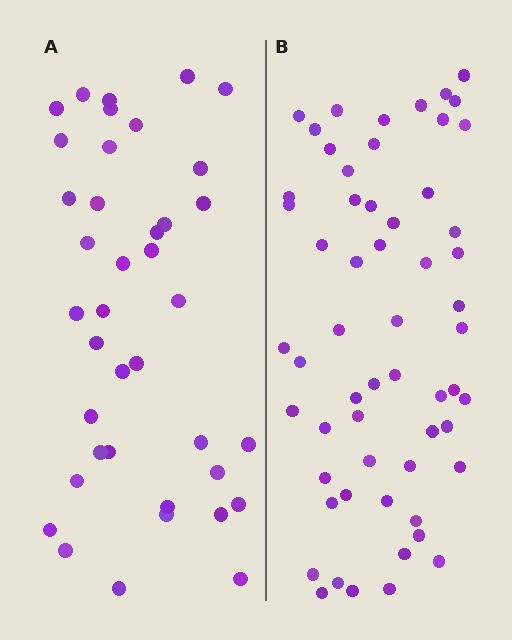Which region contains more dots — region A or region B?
Region B (the right region) has more dots.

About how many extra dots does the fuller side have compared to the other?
Region B has approximately 20 more dots than region A.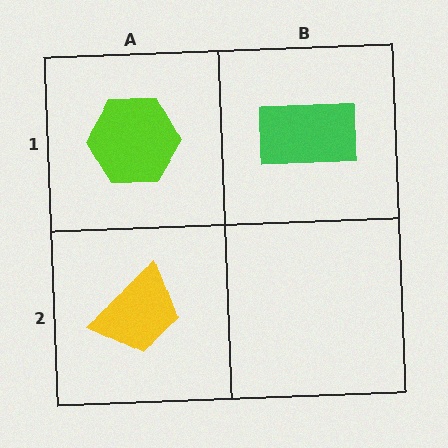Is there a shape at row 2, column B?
No, that cell is empty.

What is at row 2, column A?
A yellow trapezoid.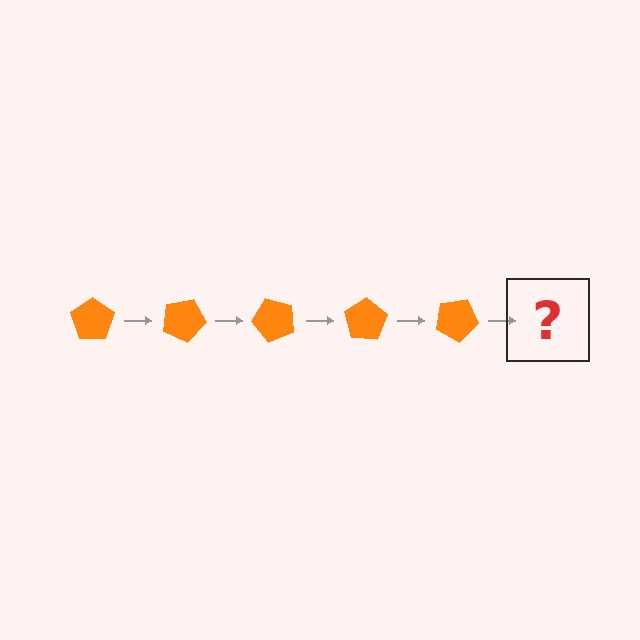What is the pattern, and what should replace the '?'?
The pattern is that the pentagon rotates 25 degrees each step. The '?' should be an orange pentagon rotated 125 degrees.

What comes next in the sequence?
The next element should be an orange pentagon rotated 125 degrees.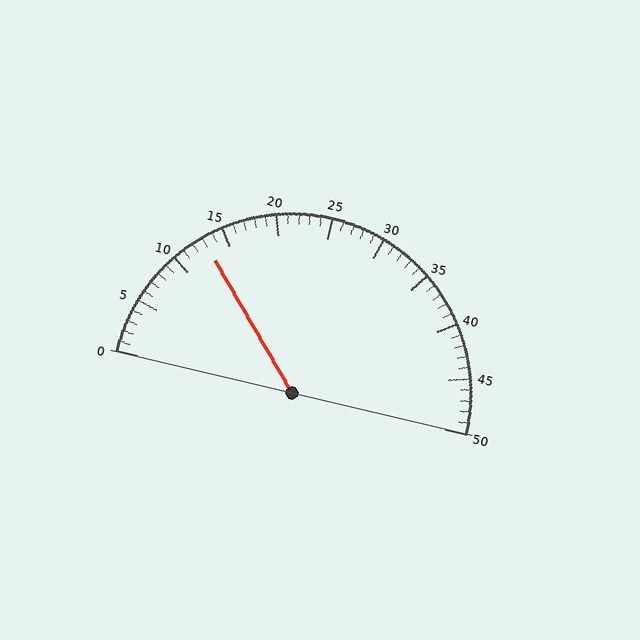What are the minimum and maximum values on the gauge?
The gauge ranges from 0 to 50.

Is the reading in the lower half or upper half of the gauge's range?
The reading is in the lower half of the range (0 to 50).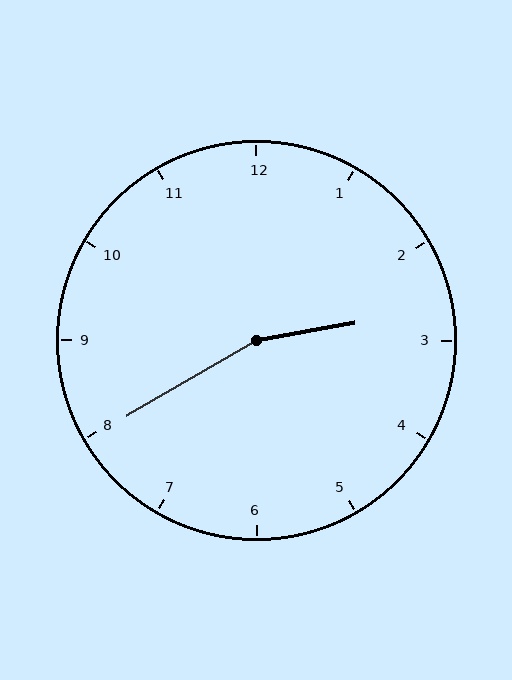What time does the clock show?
2:40.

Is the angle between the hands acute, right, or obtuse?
It is obtuse.